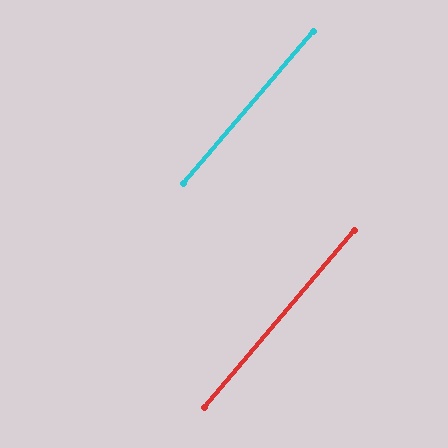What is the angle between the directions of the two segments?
Approximately 0 degrees.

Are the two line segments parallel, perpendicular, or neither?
Parallel — their directions differ by only 0.4°.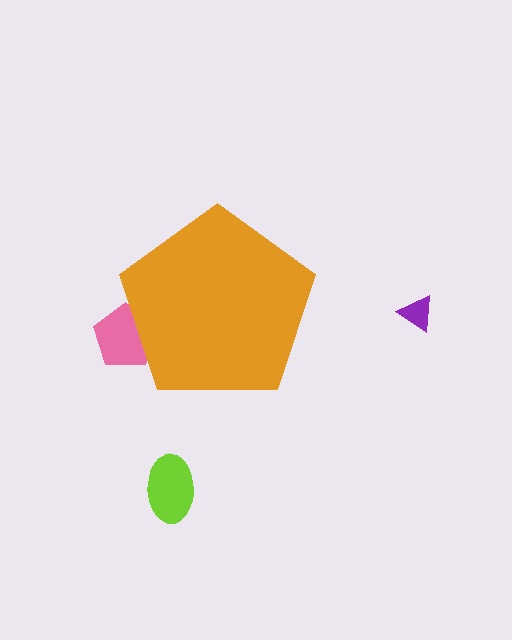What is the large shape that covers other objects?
An orange pentagon.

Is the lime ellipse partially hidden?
No, the lime ellipse is fully visible.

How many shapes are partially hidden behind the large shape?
1 shape is partially hidden.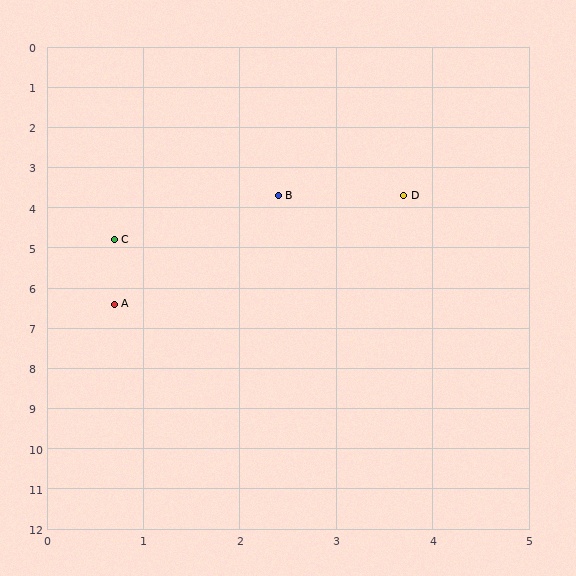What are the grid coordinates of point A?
Point A is at approximately (0.7, 6.4).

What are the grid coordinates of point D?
Point D is at approximately (3.7, 3.7).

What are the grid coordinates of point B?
Point B is at approximately (2.4, 3.7).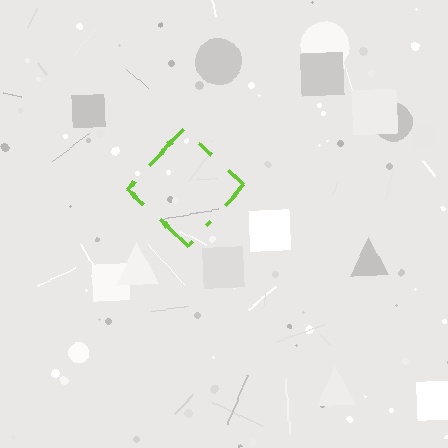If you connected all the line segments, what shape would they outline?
They would outline a diamond.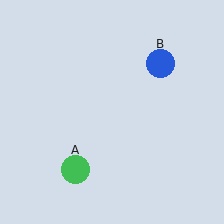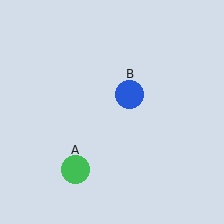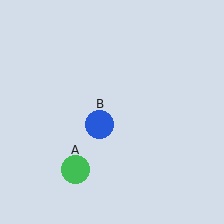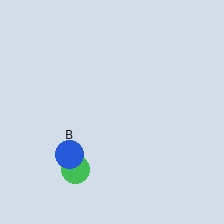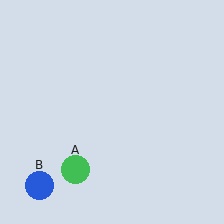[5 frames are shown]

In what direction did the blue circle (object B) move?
The blue circle (object B) moved down and to the left.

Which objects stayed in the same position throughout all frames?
Green circle (object A) remained stationary.